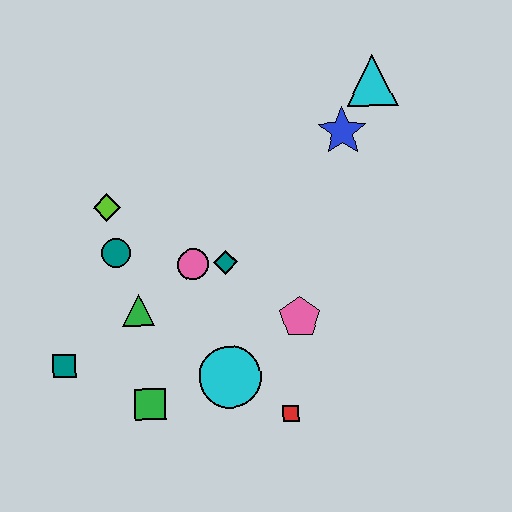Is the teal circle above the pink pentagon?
Yes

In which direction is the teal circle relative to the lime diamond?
The teal circle is below the lime diamond.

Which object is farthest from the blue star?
The teal square is farthest from the blue star.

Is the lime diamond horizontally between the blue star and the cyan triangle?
No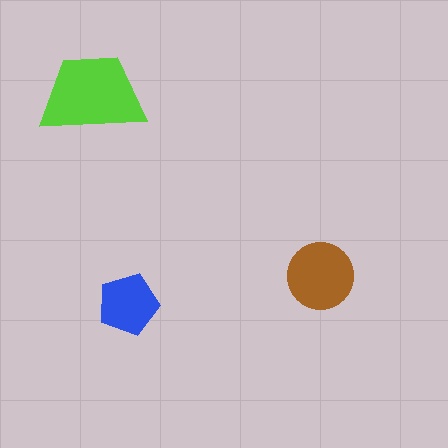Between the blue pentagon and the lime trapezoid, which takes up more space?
The lime trapezoid.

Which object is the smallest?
The blue pentagon.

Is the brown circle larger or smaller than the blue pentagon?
Larger.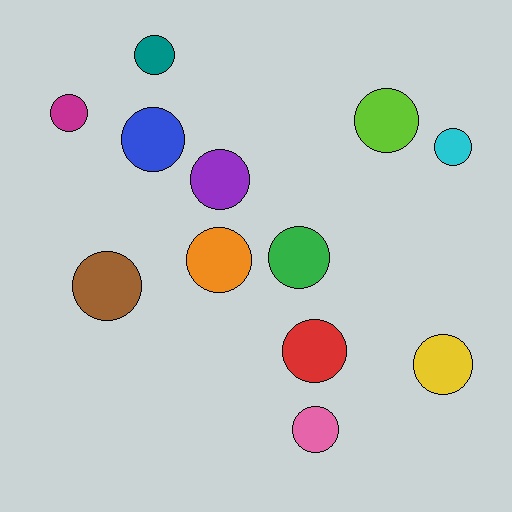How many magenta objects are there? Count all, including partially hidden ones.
There is 1 magenta object.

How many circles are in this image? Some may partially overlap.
There are 12 circles.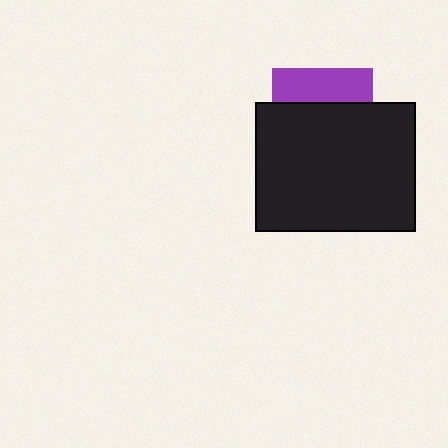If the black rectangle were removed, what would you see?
You would see the complete purple square.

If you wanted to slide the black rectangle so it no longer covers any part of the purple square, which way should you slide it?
Slide it down — that is the most direct way to separate the two shapes.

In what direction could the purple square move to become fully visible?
The purple square could move up. That would shift it out from behind the black rectangle entirely.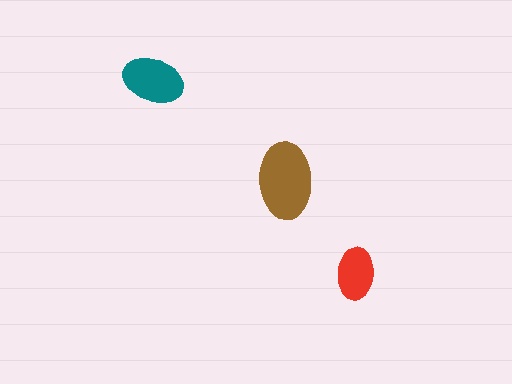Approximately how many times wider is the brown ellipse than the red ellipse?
About 1.5 times wider.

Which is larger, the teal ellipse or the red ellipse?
The teal one.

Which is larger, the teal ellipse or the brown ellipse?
The brown one.